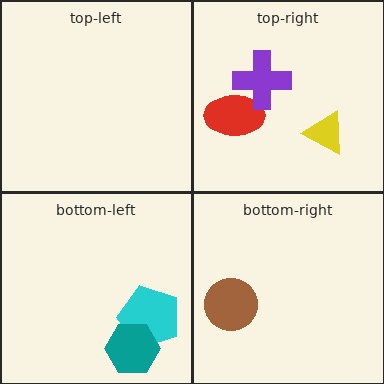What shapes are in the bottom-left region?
The cyan pentagon, the teal hexagon.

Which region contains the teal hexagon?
The bottom-left region.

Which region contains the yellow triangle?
The top-right region.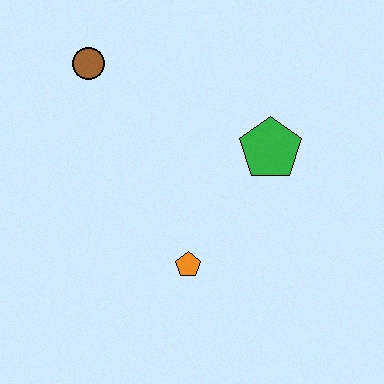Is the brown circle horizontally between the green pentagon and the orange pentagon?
No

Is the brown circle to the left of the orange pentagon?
Yes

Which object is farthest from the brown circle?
The orange pentagon is farthest from the brown circle.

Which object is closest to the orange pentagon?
The green pentagon is closest to the orange pentagon.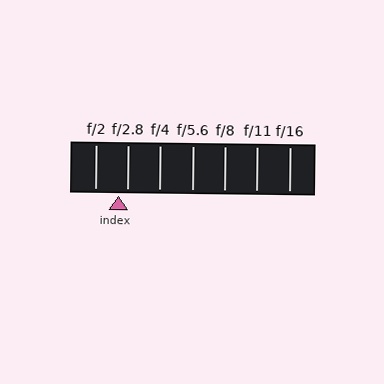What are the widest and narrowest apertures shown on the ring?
The widest aperture shown is f/2 and the narrowest is f/16.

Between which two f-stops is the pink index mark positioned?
The index mark is between f/2 and f/2.8.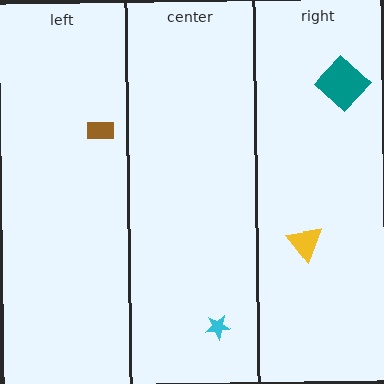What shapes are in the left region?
The brown rectangle.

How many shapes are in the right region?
2.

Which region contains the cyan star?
The center region.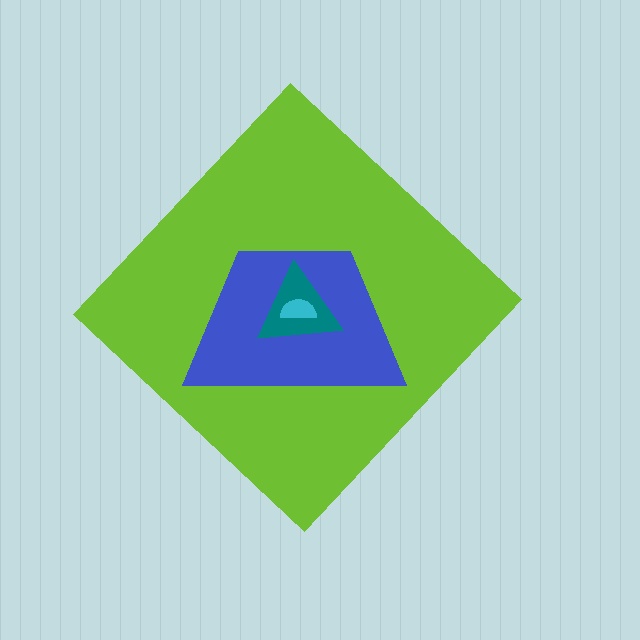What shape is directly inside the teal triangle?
The cyan semicircle.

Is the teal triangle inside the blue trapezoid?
Yes.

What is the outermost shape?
The lime diamond.